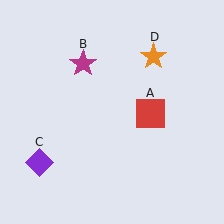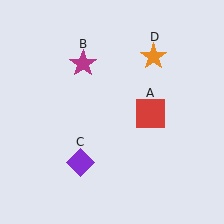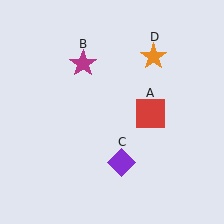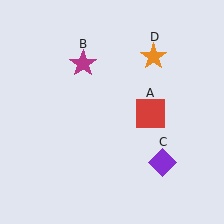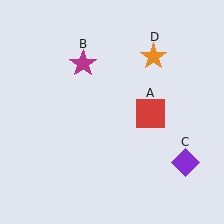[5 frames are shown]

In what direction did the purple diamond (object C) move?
The purple diamond (object C) moved right.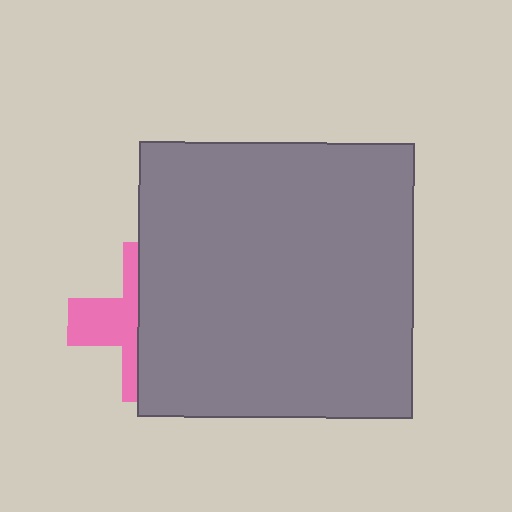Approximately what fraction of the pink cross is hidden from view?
Roughly 62% of the pink cross is hidden behind the gray square.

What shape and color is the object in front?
The object in front is a gray square.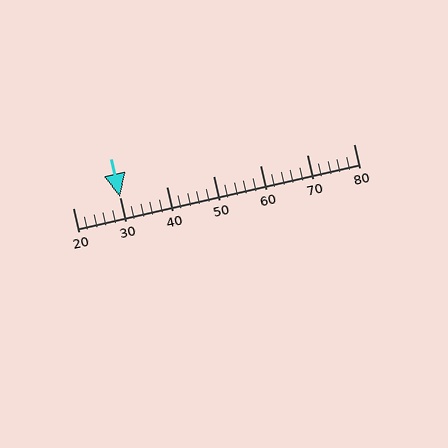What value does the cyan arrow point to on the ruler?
The cyan arrow points to approximately 30.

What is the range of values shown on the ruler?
The ruler shows values from 20 to 80.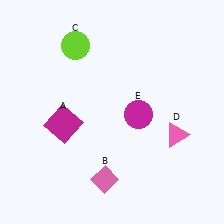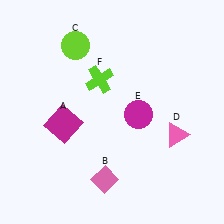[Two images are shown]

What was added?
A lime cross (F) was added in Image 2.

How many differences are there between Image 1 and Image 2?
There is 1 difference between the two images.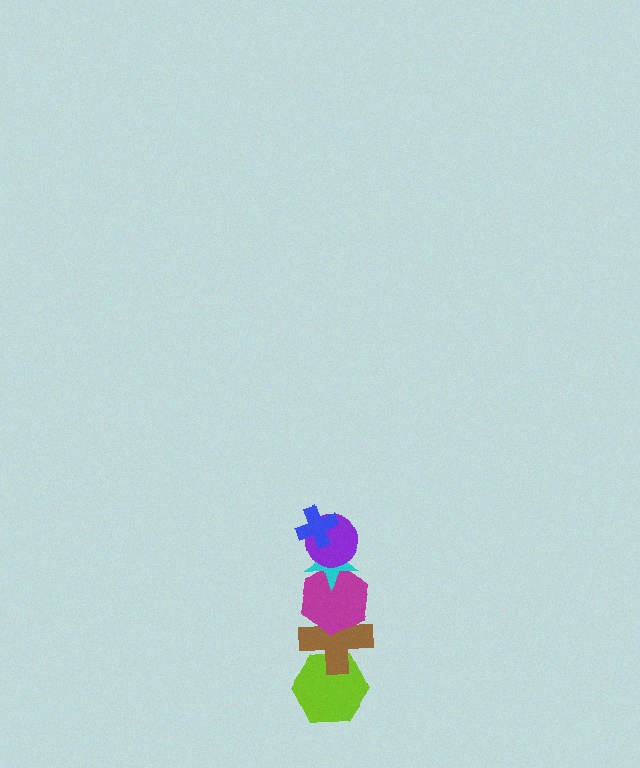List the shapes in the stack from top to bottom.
From top to bottom: the blue cross, the purple circle, the cyan star, the magenta hexagon, the brown cross, the lime hexagon.